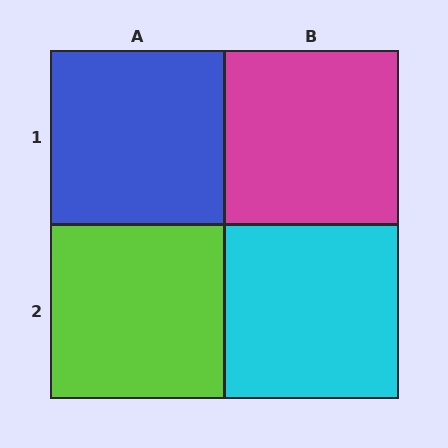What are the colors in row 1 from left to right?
Blue, magenta.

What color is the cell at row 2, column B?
Cyan.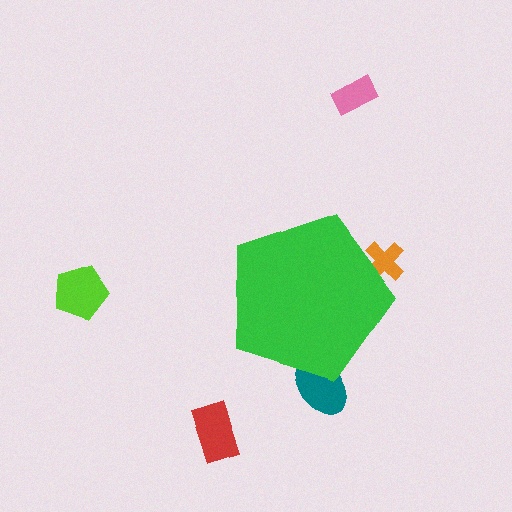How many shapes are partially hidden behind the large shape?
2 shapes are partially hidden.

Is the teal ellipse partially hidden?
Yes, the teal ellipse is partially hidden behind the green pentagon.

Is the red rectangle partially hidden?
No, the red rectangle is fully visible.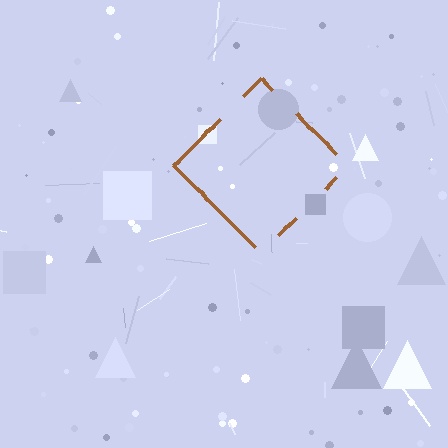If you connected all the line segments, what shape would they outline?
They would outline a diamond.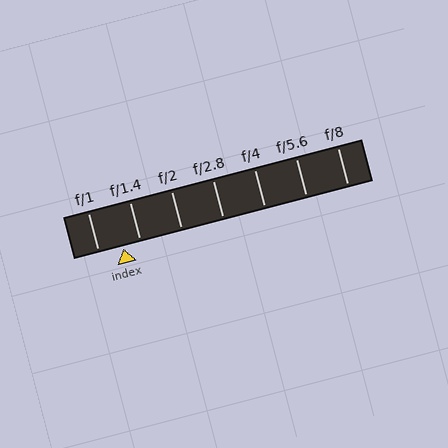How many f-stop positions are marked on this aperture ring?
There are 7 f-stop positions marked.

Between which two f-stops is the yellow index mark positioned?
The index mark is between f/1 and f/1.4.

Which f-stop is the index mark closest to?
The index mark is closest to f/1.4.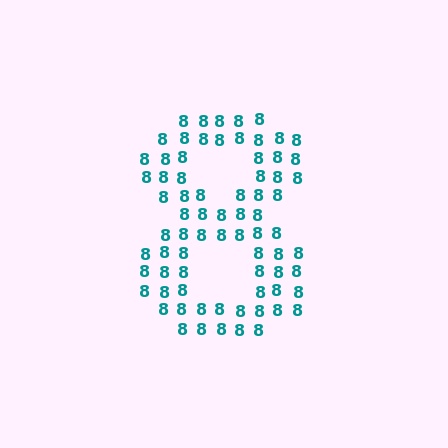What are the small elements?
The small elements are digit 8's.